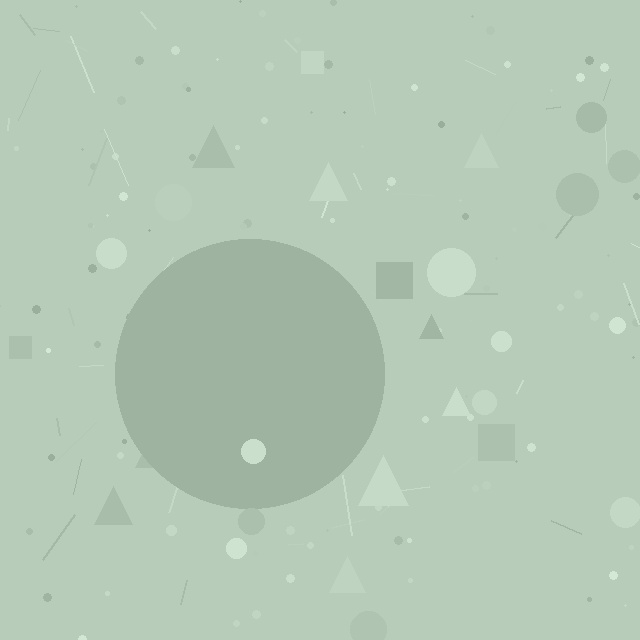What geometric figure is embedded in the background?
A circle is embedded in the background.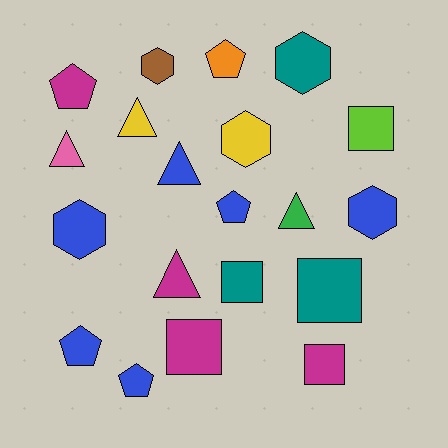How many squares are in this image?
There are 5 squares.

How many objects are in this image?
There are 20 objects.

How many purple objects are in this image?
There are no purple objects.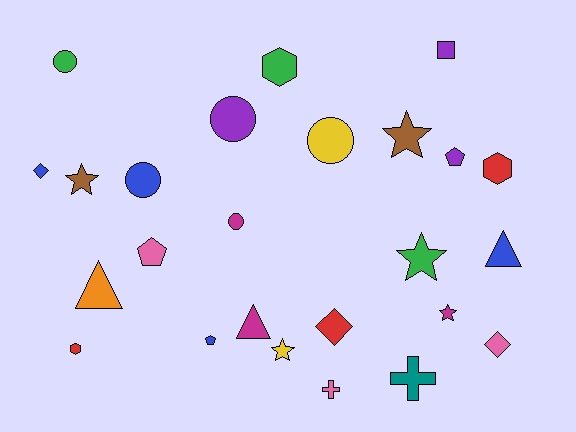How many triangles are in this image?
There are 3 triangles.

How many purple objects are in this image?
There are 3 purple objects.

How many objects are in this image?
There are 25 objects.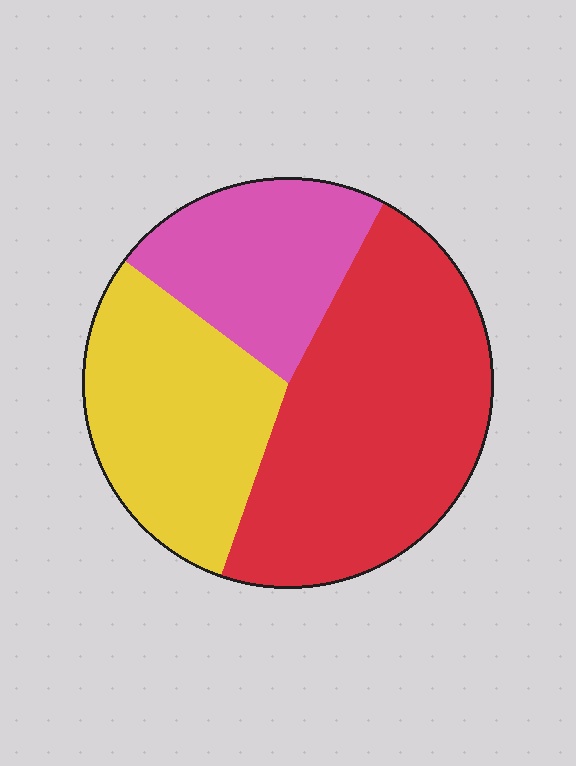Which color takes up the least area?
Pink, at roughly 25%.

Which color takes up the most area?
Red, at roughly 45%.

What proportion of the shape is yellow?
Yellow takes up between a sixth and a third of the shape.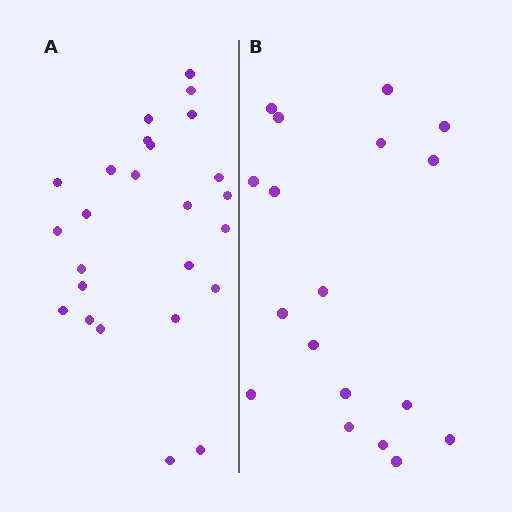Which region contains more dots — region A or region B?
Region A (the left region) has more dots.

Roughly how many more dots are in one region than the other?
Region A has roughly 8 or so more dots than region B.